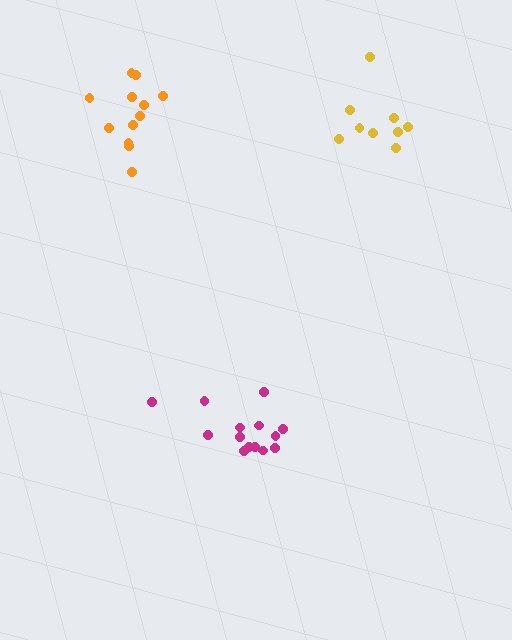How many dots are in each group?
Group 1: 12 dots, Group 2: 14 dots, Group 3: 9 dots (35 total).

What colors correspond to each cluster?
The clusters are colored: orange, magenta, yellow.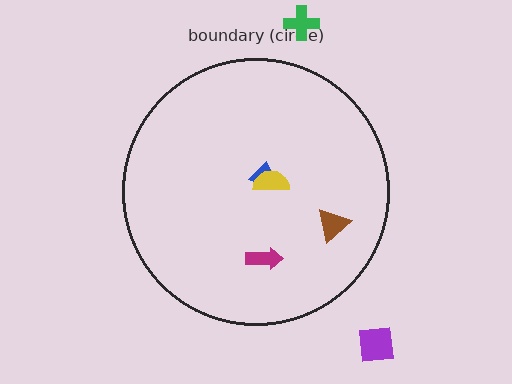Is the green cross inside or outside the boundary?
Outside.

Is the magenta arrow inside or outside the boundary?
Inside.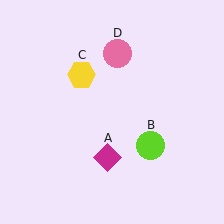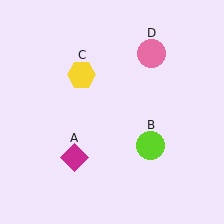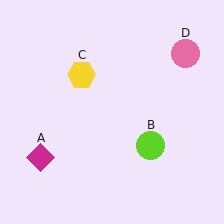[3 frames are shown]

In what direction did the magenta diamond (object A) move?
The magenta diamond (object A) moved left.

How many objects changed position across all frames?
2 objects changed position: magenta diamond (object A), pink circle (object D).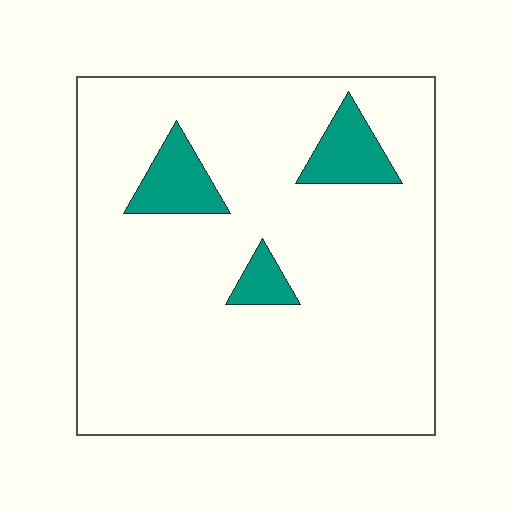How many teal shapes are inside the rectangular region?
3.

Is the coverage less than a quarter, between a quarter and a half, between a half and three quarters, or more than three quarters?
Less than a quarter.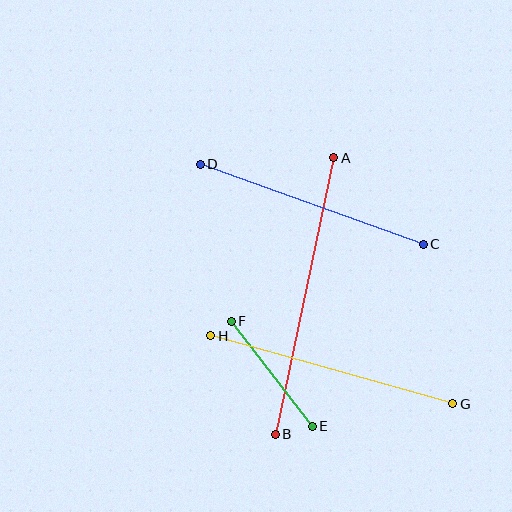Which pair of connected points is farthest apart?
Points A and B are farthest apart.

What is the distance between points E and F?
The distance is approximately 132 pixels.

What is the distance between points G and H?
The distance is approximately 252 pixels.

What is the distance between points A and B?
The distance is approximately 283 pixels.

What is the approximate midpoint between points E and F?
The midpoint is at approximately (272, 374) pixels.